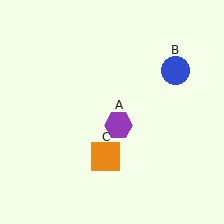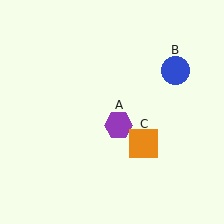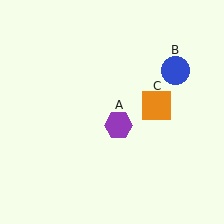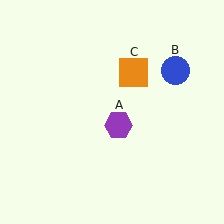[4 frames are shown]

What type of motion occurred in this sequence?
The orange square (object C) rotated counterclockwise around the center of the scene.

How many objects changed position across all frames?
1 object changed position: orange square (object C).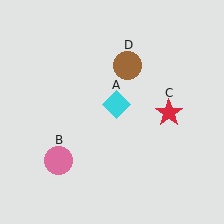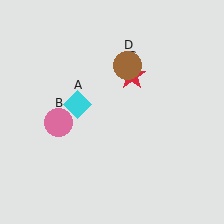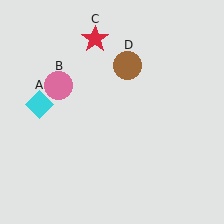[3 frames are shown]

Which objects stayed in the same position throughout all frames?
Brown circle (object D) remained stationary.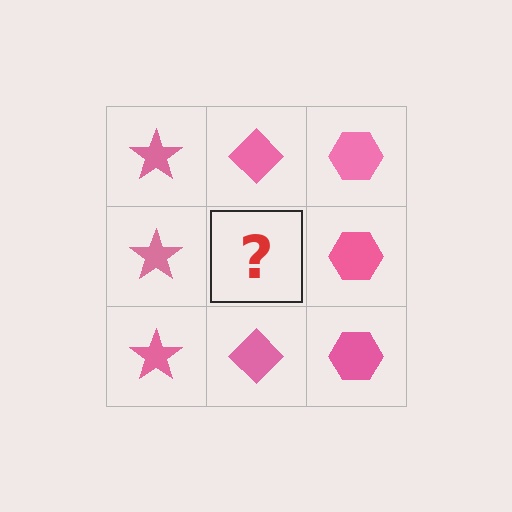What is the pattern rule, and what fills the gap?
The rule is that each column has a consistent shape. The gap should be filled with a pink diamond.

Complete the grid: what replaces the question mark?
The question mark should be replaced with a pink diamond.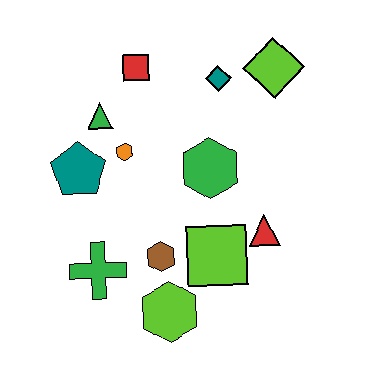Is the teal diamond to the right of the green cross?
Yes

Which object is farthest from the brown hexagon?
The lime diamond is farthest from the brown hexagon.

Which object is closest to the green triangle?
The orange hexagon is closest to the green triangle.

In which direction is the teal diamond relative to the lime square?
The teal diamond is above the lime square.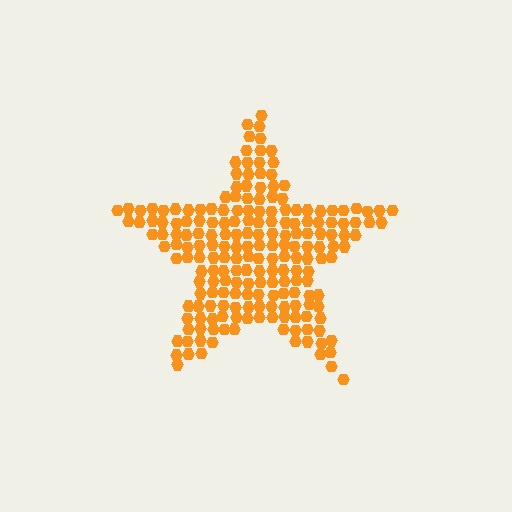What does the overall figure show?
The overall figure shows a star.